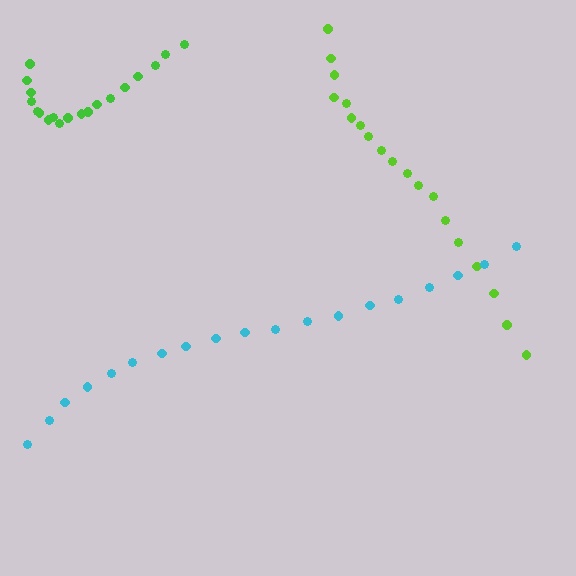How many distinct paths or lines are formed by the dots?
There are 3 distinct paths.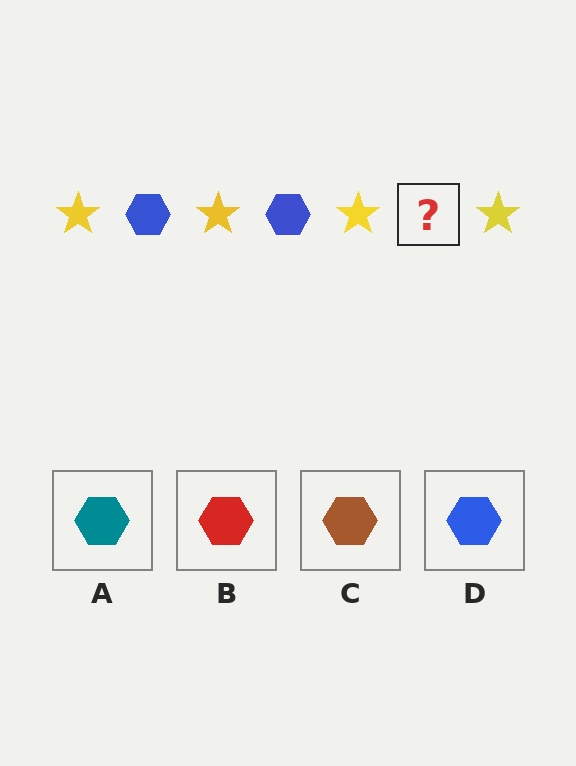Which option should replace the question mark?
Option D.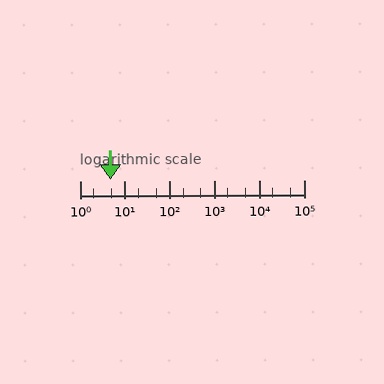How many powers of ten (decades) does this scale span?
The scale spans 5 decades, from 1 to 100000.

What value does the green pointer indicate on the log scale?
The pointer indicates approximately 4.9.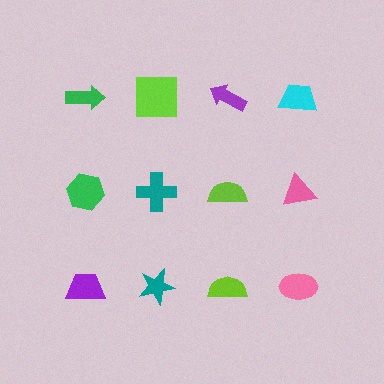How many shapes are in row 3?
4 shapes.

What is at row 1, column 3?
A purple arrow.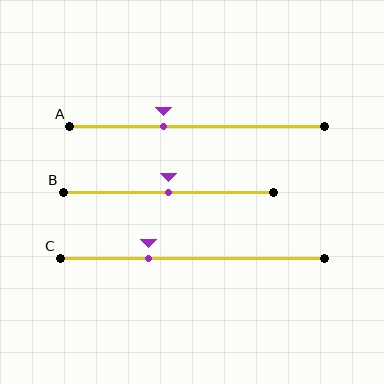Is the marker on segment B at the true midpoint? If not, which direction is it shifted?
Yes, the marker on segment B is at the true midpoint.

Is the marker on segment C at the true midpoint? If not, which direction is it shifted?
No, the marker on segment C is shifted to the left by about 16% of the segment length.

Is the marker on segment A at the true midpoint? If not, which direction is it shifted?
No, the marker on segment A is shifted to the left by about 13% of the segment length.